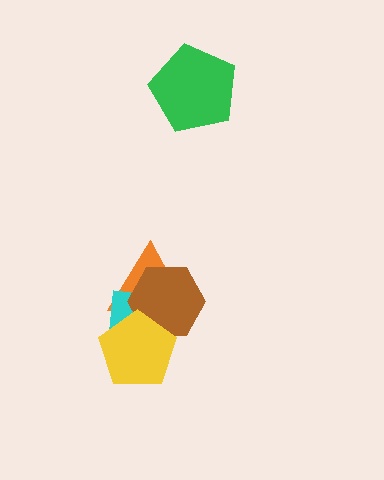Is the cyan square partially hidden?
Yes, it is partially covered by another shape.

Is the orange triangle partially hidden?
Yes, it is partially covered by another shape.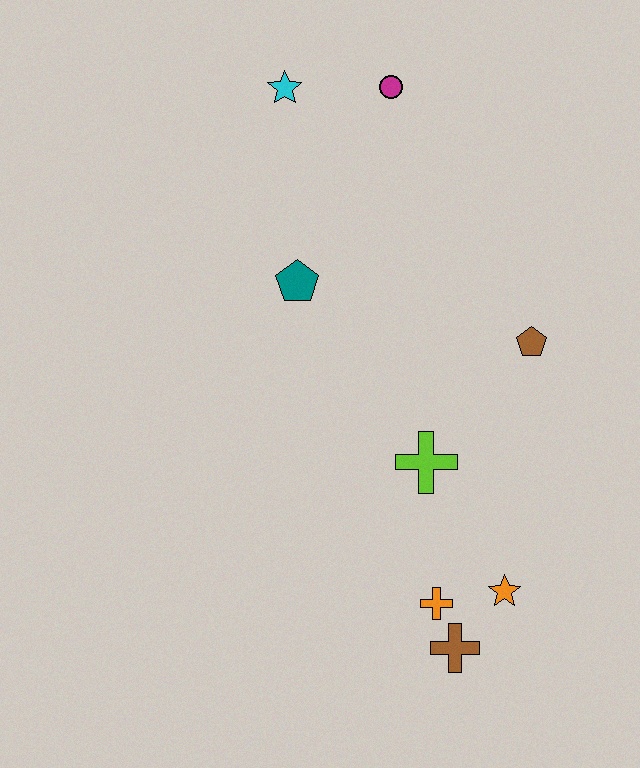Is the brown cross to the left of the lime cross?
No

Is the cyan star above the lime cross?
Yes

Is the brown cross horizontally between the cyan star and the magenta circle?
No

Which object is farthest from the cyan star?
The brown cross is farthest from the cyan star.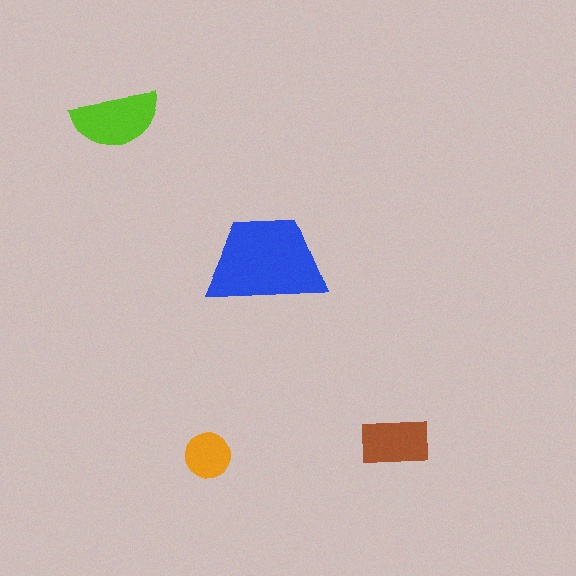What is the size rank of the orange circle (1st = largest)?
4th.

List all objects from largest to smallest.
The blue trapezoid, the lime semicircle, the brown rectangle, the orange circle.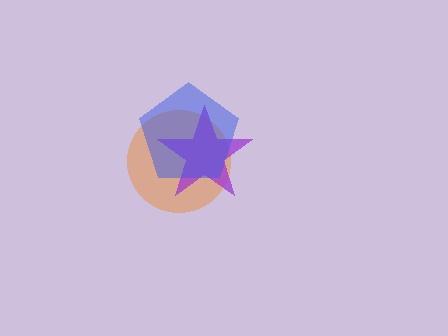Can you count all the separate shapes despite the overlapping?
Yes, there are 3 separate shapes.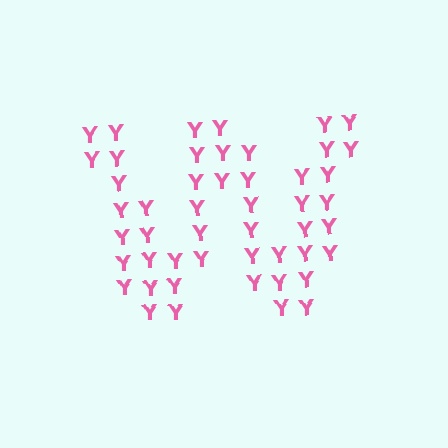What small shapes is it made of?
It is made of small letter Y's.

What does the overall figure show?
The overall figure shows the letter W.